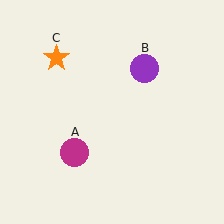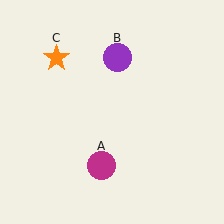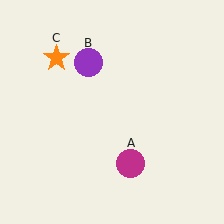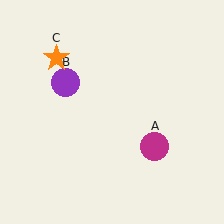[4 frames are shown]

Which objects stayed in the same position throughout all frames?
Orange star (object C) remained stationary.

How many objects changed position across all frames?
2 objects changed position: magenta circle (object A), purple circle (object B).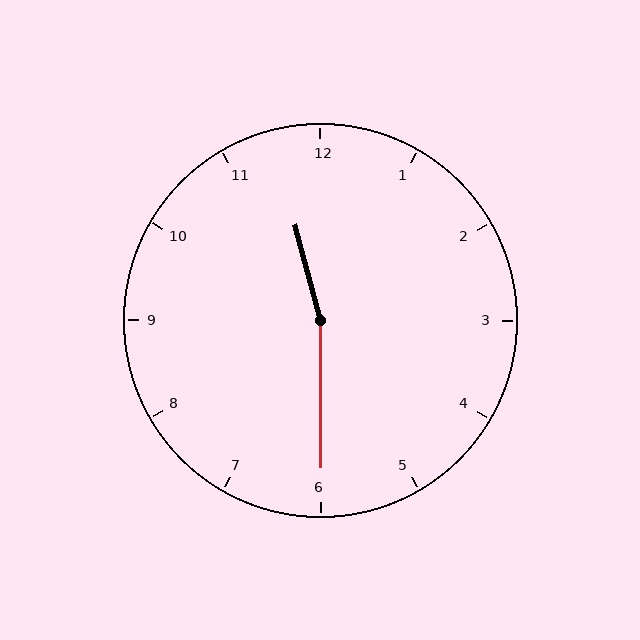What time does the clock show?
11:30.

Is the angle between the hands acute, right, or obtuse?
It is obtuse.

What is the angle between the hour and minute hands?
Approximately 165 degrees.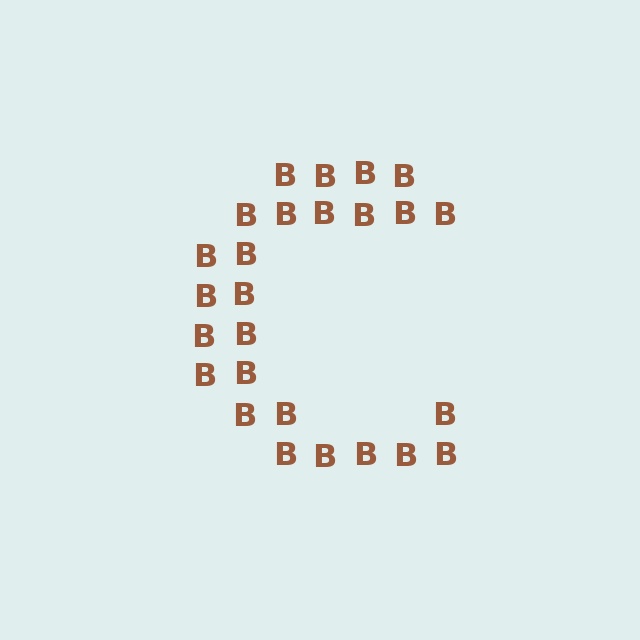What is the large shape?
The large shape is the letter C.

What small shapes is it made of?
It is made of small letter B's.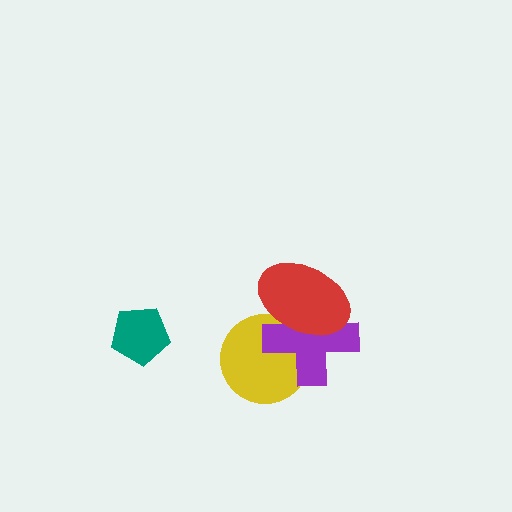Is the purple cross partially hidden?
Yes, it is partially covered by another shape.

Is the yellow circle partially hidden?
Yes, it is partially covered by another shape.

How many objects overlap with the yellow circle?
2 objects overlap with the yellow circle.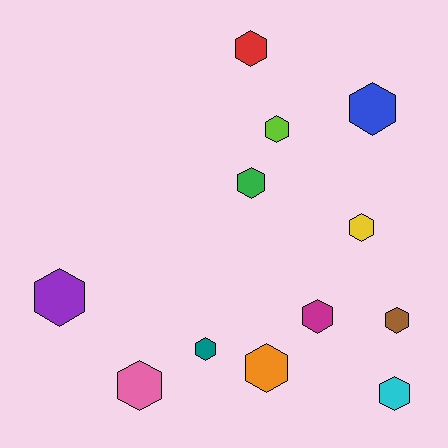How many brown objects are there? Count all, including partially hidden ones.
There is 1 brown object.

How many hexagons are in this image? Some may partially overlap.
There are 12 hexagons.